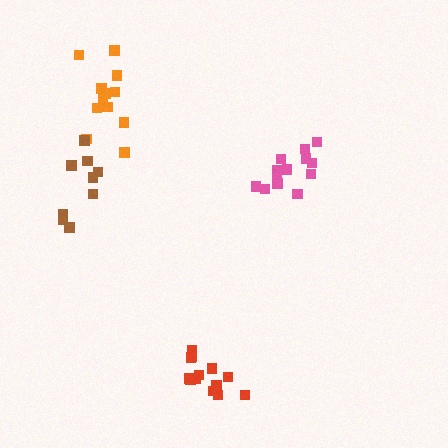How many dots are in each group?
Group 1: 13 dots, Group 2: 12 dots, Group 3: 9 dots, Group 4: 13 dots (47 total).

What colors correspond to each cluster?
The clusters are colored: red, orange, brown, pink.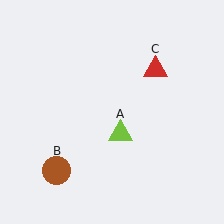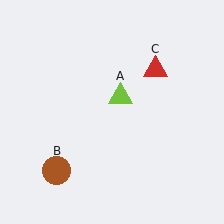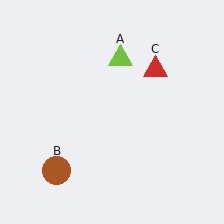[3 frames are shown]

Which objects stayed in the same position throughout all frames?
Brown circle (object B) and red triangle (object C) remained stationary.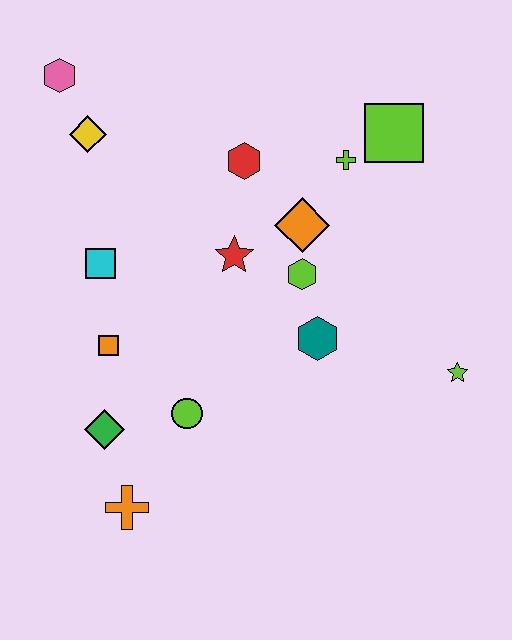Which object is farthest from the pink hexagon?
The lime star is farthest from the pink hexagon.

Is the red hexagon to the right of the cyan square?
Yes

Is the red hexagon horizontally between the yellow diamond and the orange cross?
No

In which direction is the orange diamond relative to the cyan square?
The orange diamond is to the right of the cyan square.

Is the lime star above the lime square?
No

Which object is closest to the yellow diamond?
The pink hexagon is closest to the yellow diamond.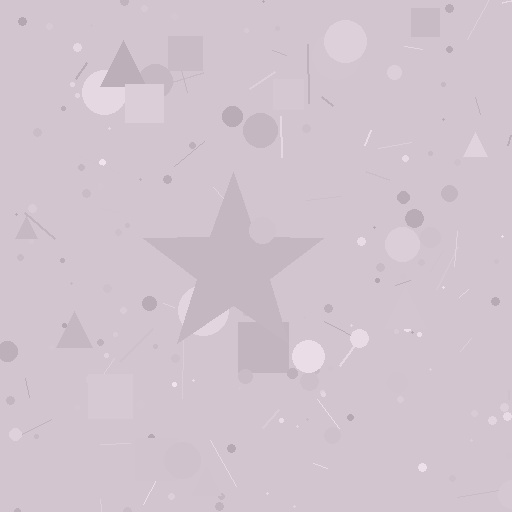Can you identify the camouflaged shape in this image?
The camouflaged shape is a star.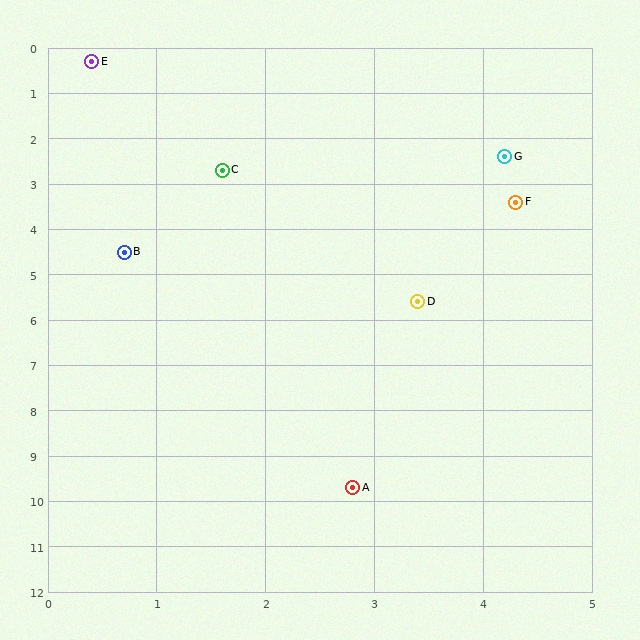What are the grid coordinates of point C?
Point C is at approximately (1.6, 2.7).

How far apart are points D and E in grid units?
Points D and E are about 6.1 grid units apart.